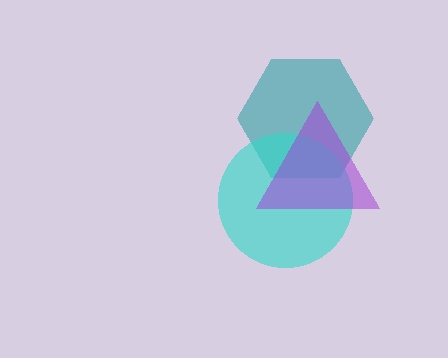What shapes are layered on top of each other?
The layered shapes are: a teal hexagon, a cyan circle, a purple triangle.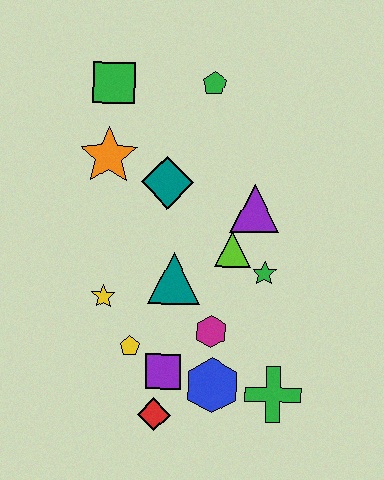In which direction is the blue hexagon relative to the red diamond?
The blue hexagon is to the right of the red diamond.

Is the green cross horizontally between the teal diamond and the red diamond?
No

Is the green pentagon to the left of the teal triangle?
No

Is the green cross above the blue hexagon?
No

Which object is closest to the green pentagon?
The green square is closest to the green pentagon.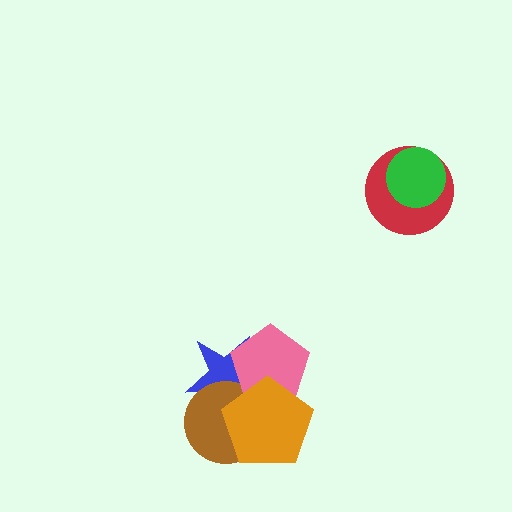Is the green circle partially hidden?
No, no other shape covers it.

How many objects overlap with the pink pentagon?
3 objects overlap with the pink pentagon.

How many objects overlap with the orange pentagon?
3 objects overlap with the orange pentagon.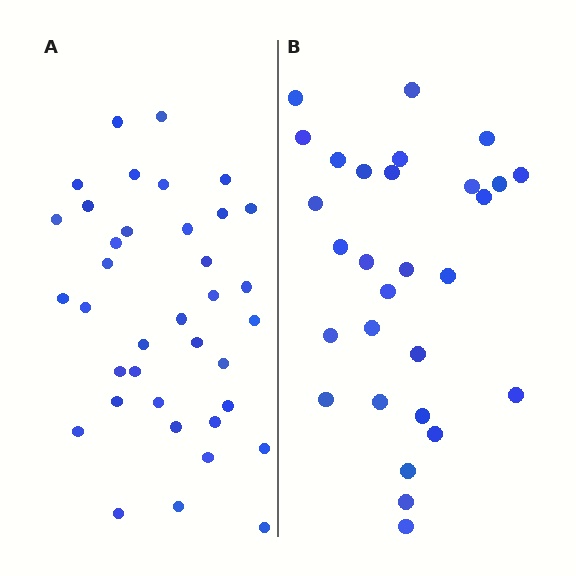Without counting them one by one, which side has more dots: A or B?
Region A (the left region) has more dots.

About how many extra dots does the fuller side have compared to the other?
Region A has roughly 8 or so more dots than region B.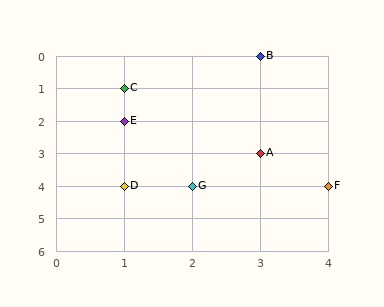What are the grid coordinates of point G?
Point G is at grid coordinates (2, 4).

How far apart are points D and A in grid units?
Points D and A are 2 columns and 1 row apart (about 2.2 grid units diagonally).